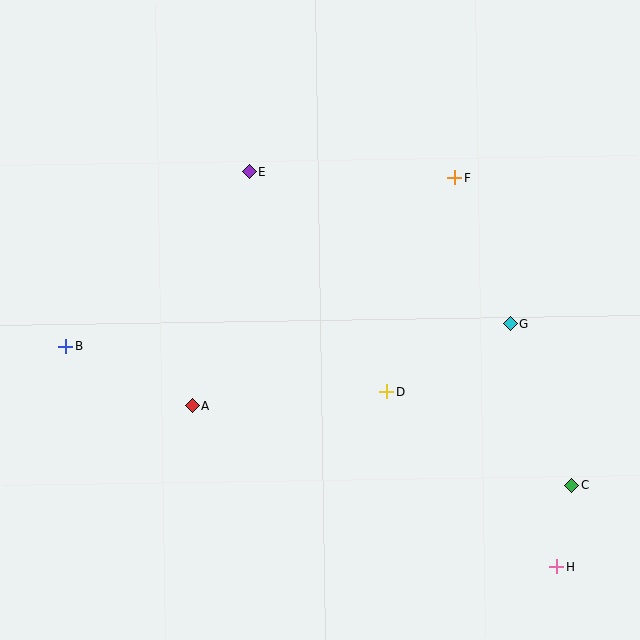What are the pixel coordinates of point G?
Point G is at (510, 324).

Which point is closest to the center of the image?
Point D at (387, 392) is closest to the center.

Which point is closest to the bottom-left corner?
Point B is closest to the bottom-left corner.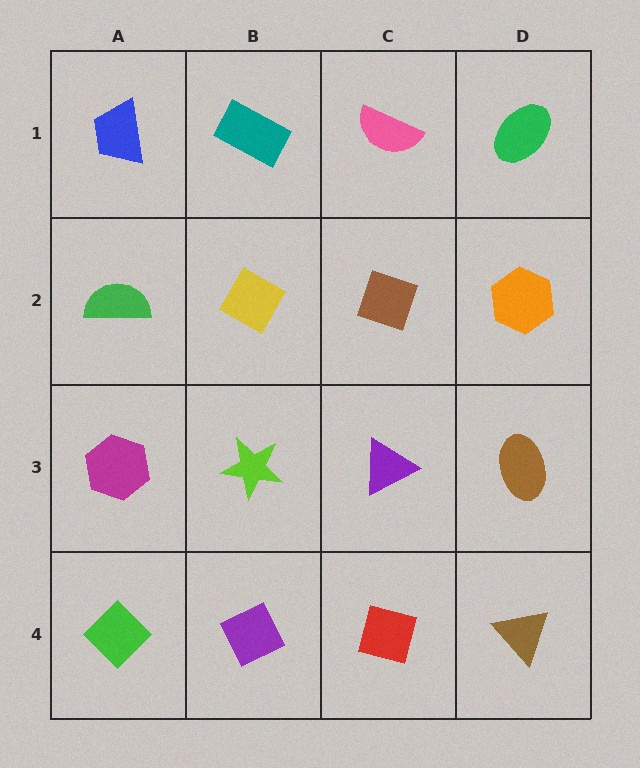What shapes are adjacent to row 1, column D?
An orange hexagon (row 2, column D), a pink semicircle (row 1, column C).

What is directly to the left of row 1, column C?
A teal rectangle.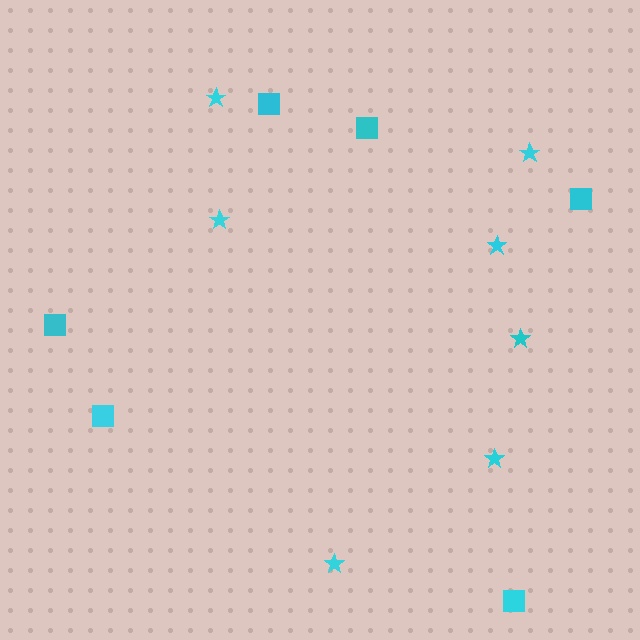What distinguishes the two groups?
There are 2 groups: one group of stars (7) and one group of squares (6).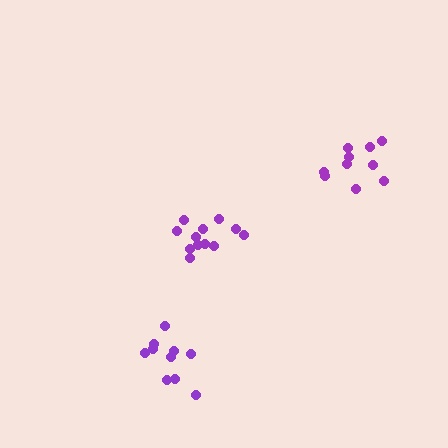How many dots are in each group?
Group 1: 12 dots, Group 2: 10 dots, Group 3: 10 dots (32 total).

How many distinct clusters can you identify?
There are 3 distinct clusters.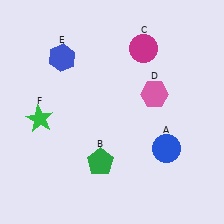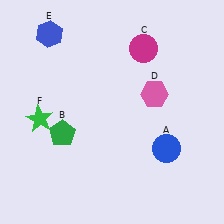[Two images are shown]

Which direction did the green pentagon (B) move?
The green pentagon (B) moved left.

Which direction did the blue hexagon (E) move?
The blue hexagon (E) moved up.